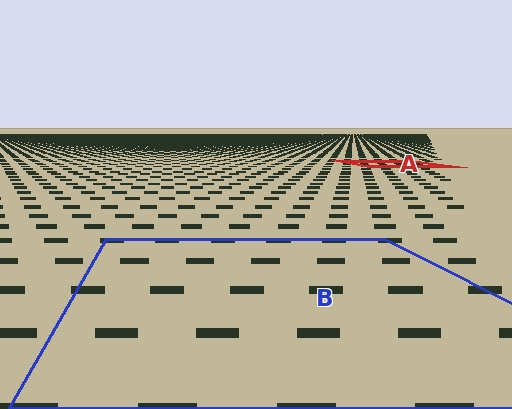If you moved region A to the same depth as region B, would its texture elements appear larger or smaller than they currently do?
They would appear larger. At a closer depth, the same texture elements are projected at a bigger on-screen size.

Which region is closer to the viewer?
Region B is closer. The texture elements there are larger and more spread out.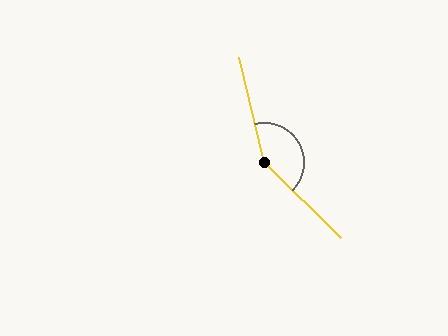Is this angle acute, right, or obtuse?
It is obtuse.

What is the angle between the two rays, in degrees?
Approximately 148 degrees.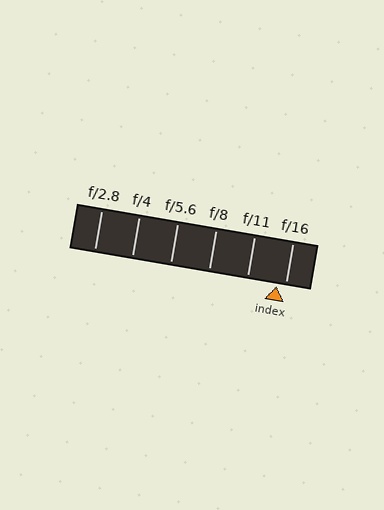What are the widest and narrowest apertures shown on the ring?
The widest aperture shown is f/2.8 and the narrowest is f/16.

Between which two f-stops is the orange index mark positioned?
The index mark is between f/11 and f/16.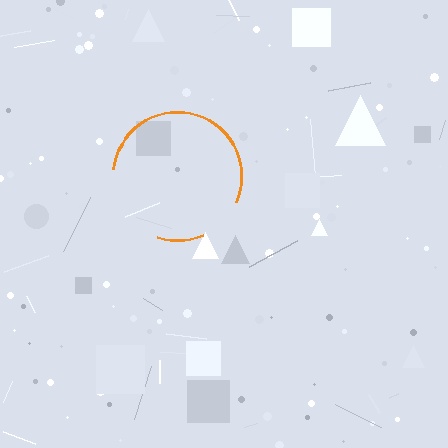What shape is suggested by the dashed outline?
The dashed outline suggests a circle.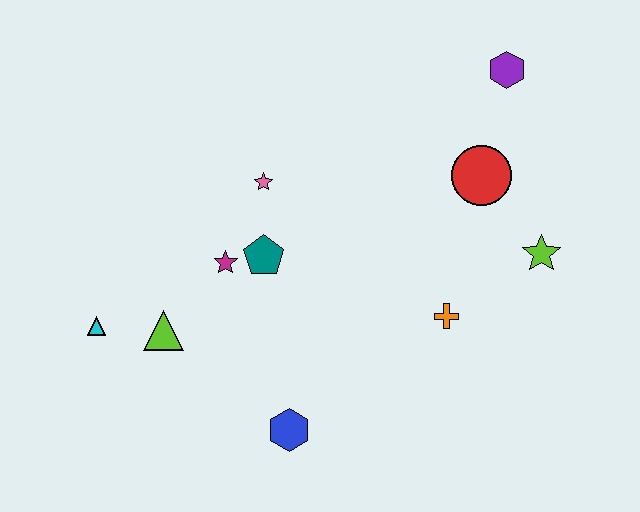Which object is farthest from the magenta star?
The purple hexagon is farthest from the magenta star.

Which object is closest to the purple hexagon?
The red circle is closest to the purple hexagon.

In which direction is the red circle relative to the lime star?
The red circle is above the lime star.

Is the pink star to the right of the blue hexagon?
No